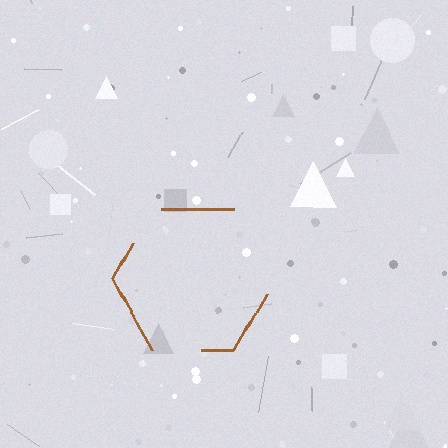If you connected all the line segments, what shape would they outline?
They would outline a hexagon.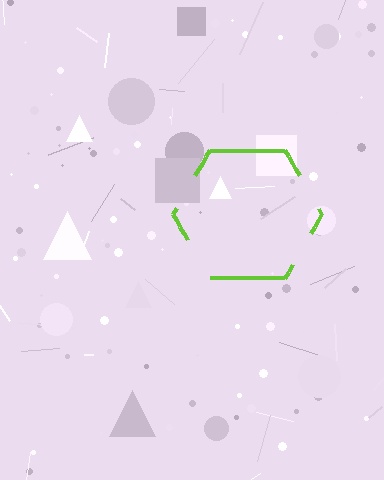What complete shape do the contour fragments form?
The contour fragments form a hexagon.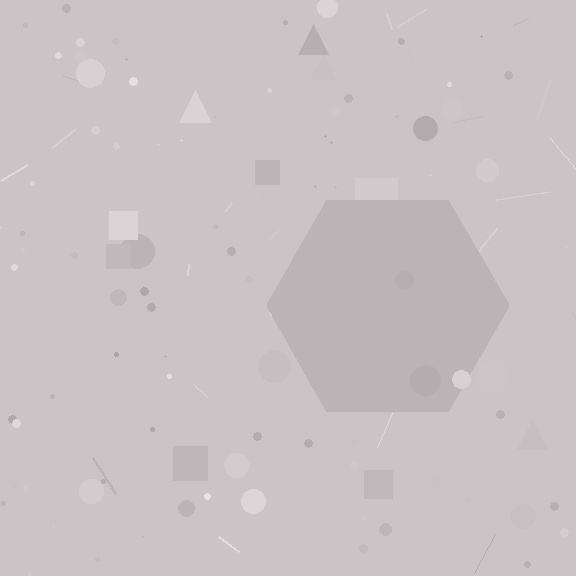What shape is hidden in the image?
A hexagon is hidden in the image.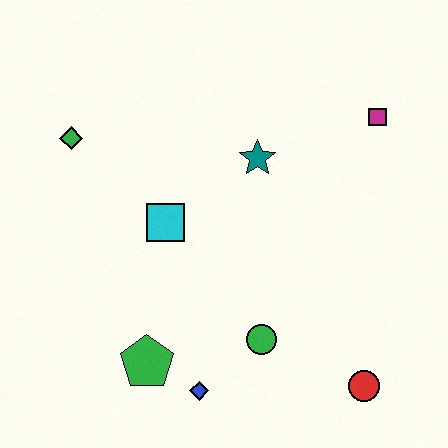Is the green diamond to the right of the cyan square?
No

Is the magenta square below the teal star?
No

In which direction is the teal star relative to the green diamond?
The teal star is to the right of the green diamond.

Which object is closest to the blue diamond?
The green pentagon is closest to the blue diamond.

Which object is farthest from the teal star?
The red circle is farthest from the teal star.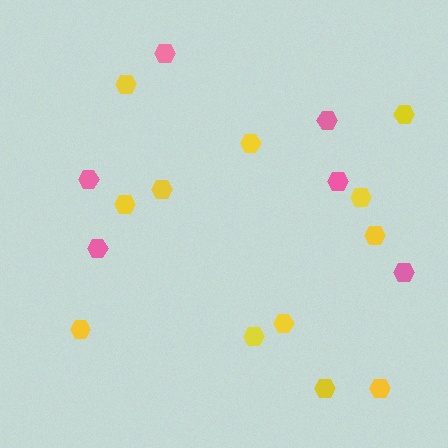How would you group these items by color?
There are 2 groups: one group of pink hexagons (6) and one group of yellow hexagons (12).